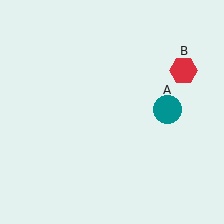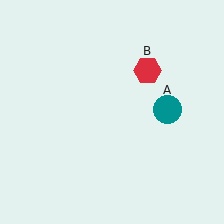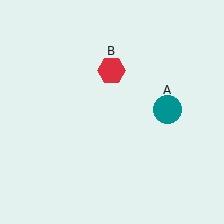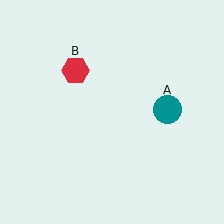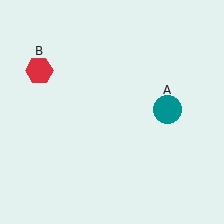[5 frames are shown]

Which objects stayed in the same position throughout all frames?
Teal circle (object A) remained stationary.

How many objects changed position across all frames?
1 object changed position: red hexagon (object B).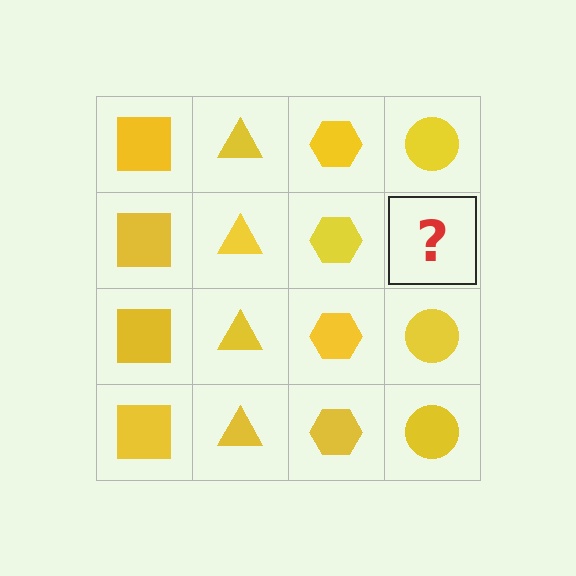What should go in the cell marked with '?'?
The missing cell should contain a yellow circle.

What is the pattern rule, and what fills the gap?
The rule is that each column has a consistent shape. The gap should be filled with a yellow circle.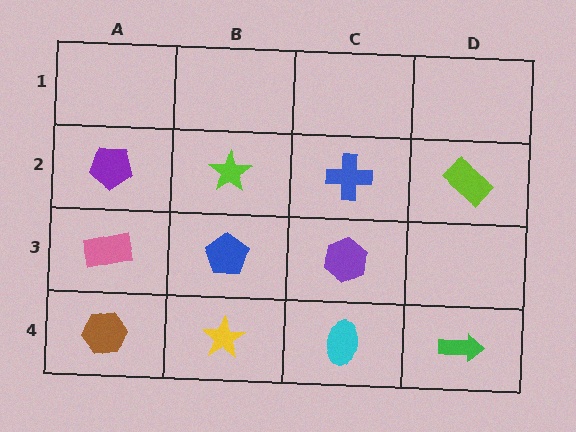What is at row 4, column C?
A cyan ellipse.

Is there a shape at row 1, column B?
No, that cell is empty.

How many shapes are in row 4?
4 shapes.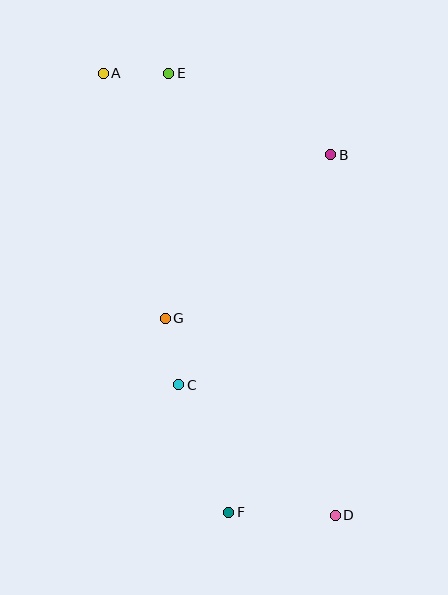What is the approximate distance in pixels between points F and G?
The distance between F and G is approximately 204 pixels.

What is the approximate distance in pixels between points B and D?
The distance between B and D is approximately 361 pixels.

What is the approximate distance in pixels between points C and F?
The distance between C and F is approximately 137 pixels.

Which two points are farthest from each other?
Points A and D are farthest from each other.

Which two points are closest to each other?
Points A and E are closest to each other.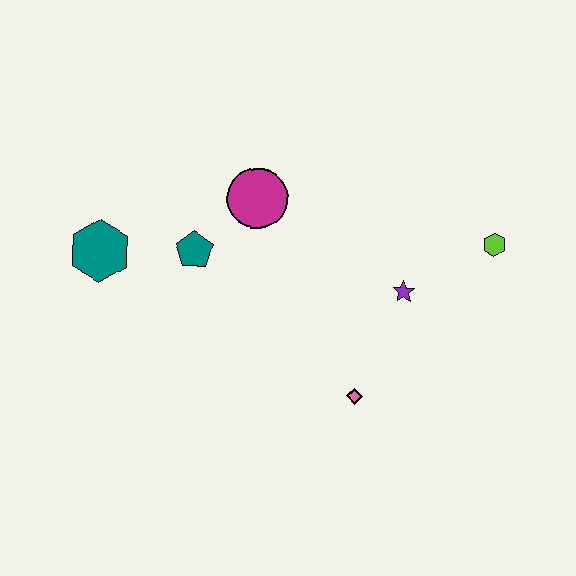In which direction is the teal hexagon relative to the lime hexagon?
The teal hexagon is to the left of the lime hexagon.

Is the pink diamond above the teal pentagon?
No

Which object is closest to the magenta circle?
The teal pentagon is closest to the magenta circle.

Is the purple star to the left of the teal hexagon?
No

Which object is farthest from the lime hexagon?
The teal hexagon is farthest from the lime hexagon.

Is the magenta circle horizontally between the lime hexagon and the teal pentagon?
Yes